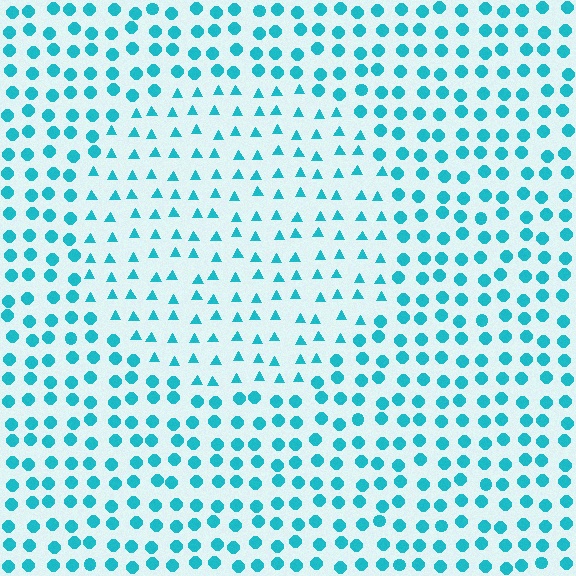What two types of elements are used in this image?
The image uses triangles inside the circle region and circles outside it.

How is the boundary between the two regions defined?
The boundary is defined by a change in element shape: triangles inside vs. circles outside. All elements share the same color and spacing.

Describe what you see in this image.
The image is filled with small cyan elements arranged in a uniform grid. A circle-shaped region contains triangles, while the surrounding area contains circles. The boundary is defined purely by the change in element shape.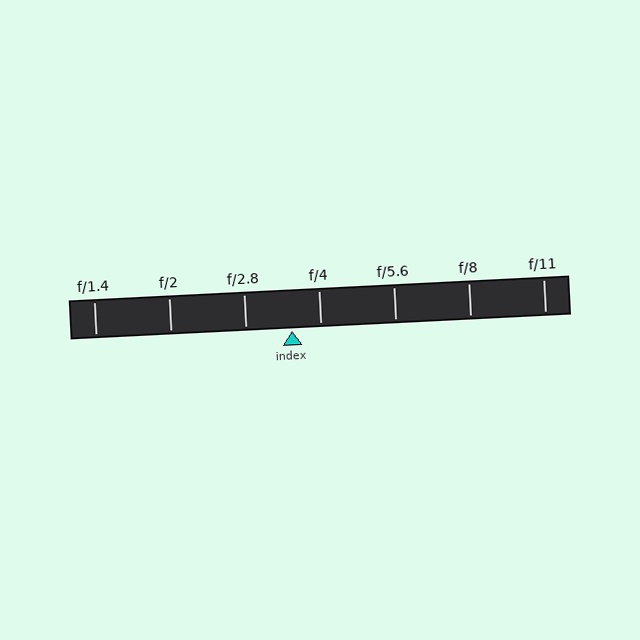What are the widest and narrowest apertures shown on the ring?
The widest aperture shown is f/1.4 and the narrowest is f/11.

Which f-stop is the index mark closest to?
The index mark is closest to f/4.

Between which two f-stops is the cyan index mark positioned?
The index mark is between f/2.8 and f/4.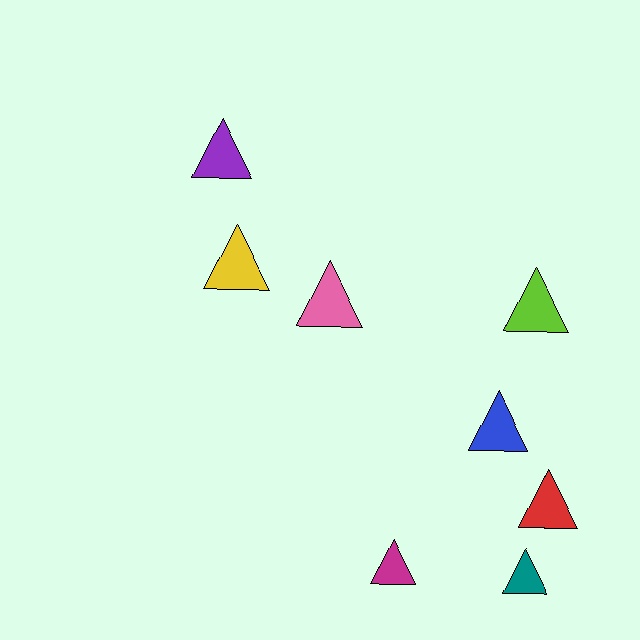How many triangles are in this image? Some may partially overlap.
There are 8 triangles.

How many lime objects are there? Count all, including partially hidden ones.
There is 1 lime object.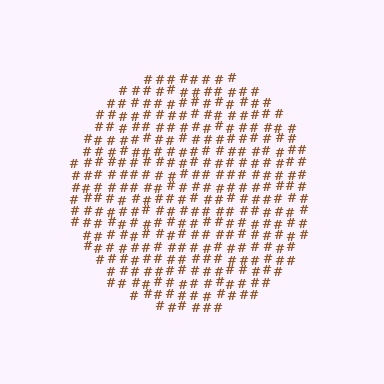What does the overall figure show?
The overall figure shows a circle.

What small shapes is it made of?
It is made of small hash symbols.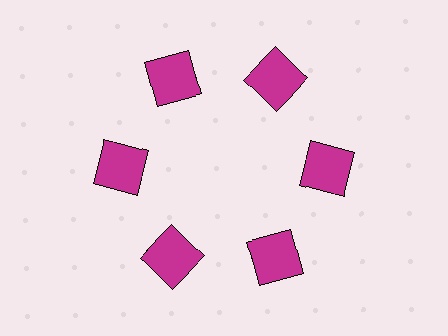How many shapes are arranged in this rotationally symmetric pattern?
There are 6 shapes, arranged in 6 groups of 1.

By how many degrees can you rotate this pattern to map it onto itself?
The pattern maps onto itself every 60 degrees of rotation.